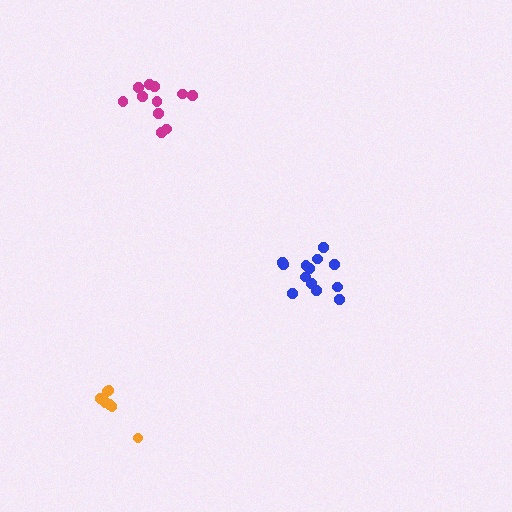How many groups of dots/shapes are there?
There are 3 groups.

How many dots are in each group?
Group 1: 13 dots, Group 2: 11 dots, Group 3: 7 dots (31 total).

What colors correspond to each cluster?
The clusters are colored: blue, magenta, orange.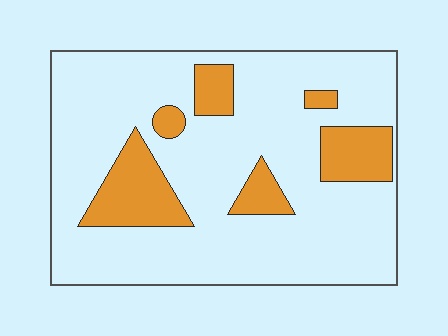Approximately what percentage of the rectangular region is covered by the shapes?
Approximately 20%.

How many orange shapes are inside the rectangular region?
6.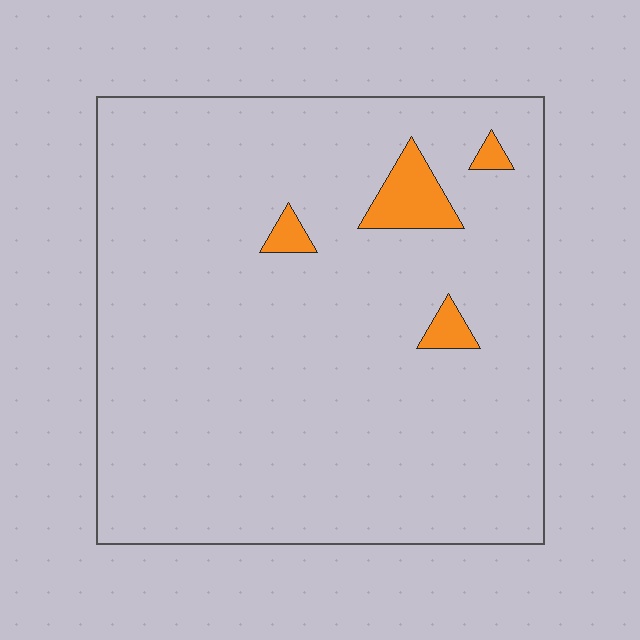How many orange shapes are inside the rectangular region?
4.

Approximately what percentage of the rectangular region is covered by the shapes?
Approximately 5%.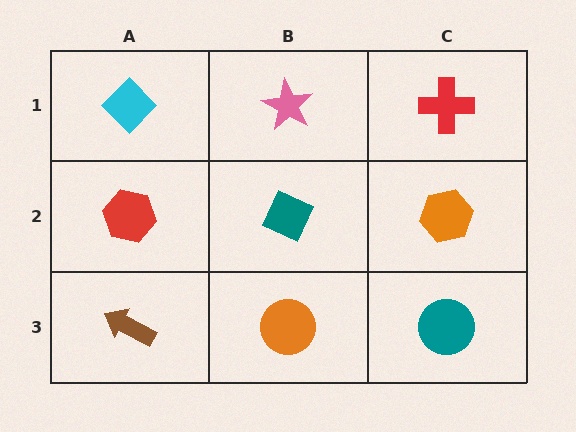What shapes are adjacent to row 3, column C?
An orange hexagon (row 2, column C), an orange circle (row 3, column B).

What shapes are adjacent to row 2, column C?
A red cross (row 1, column C), a teal circle (row 3, column C), a teal diamond (row 2, column B).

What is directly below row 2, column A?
A brown arrow.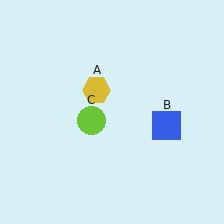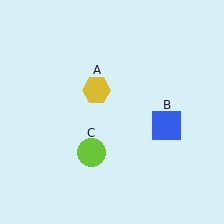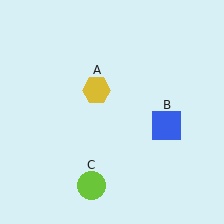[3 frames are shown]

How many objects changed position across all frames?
1 object changed position: lime circle (object C).